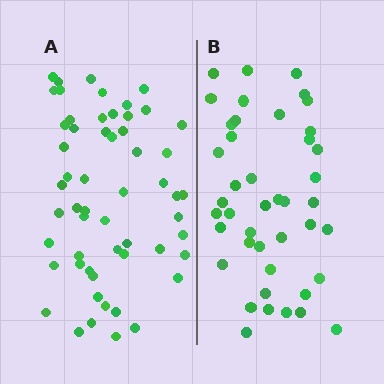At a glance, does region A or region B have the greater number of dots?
Region A (the left region) has more dots.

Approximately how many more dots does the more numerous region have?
Region A has approximately 15 more dots than region B.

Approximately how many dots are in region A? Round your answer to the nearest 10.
About 60 dots. (The exact count is 56, which rounds to 60.)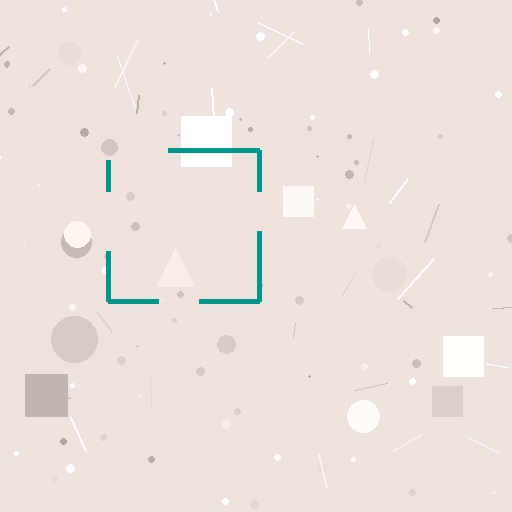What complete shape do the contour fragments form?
The contour fragments form a square.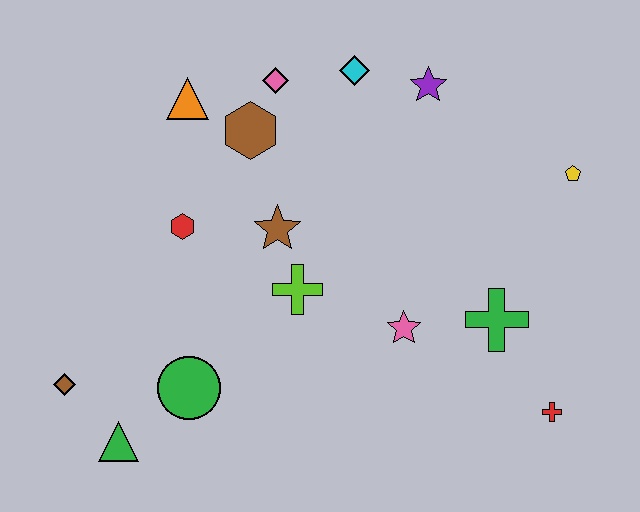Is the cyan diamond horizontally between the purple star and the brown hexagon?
Yes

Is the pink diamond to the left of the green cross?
Yes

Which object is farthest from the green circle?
The yellow pentagon is farthest from the green circle.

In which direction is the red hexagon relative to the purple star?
The red hexagon is to the left of the purple star.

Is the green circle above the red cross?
Yes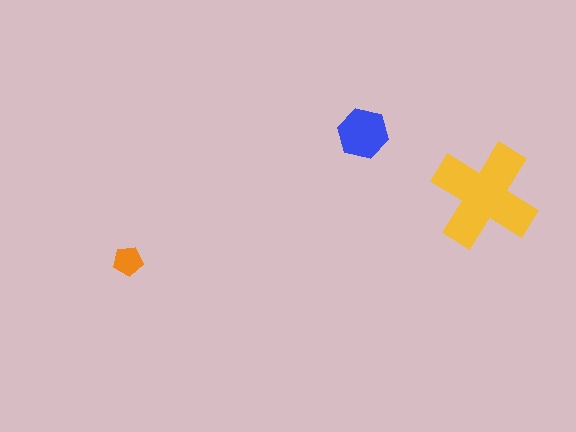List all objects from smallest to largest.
The orange pentagon, the blue hexagon, the yellow cross.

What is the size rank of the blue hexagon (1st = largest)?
2nd.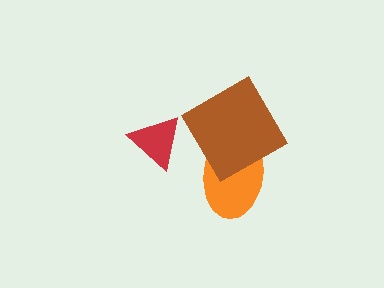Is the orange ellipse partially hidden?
Yes, it is partially covered by another shape.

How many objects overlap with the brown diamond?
1 object overlaps with the brown diamond.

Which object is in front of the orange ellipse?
The brown diamond is in front of the orange ellipse.